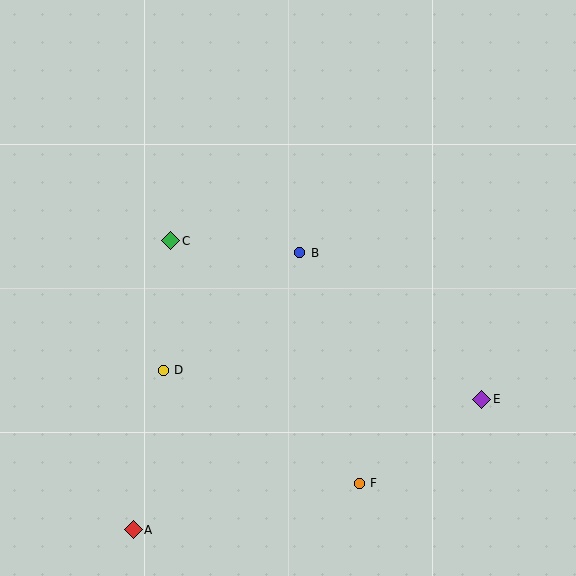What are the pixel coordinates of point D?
Point D is at (163, 370).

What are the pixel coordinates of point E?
Point E is at (482, 399).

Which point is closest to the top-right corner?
Point B is closest to the top-right corner.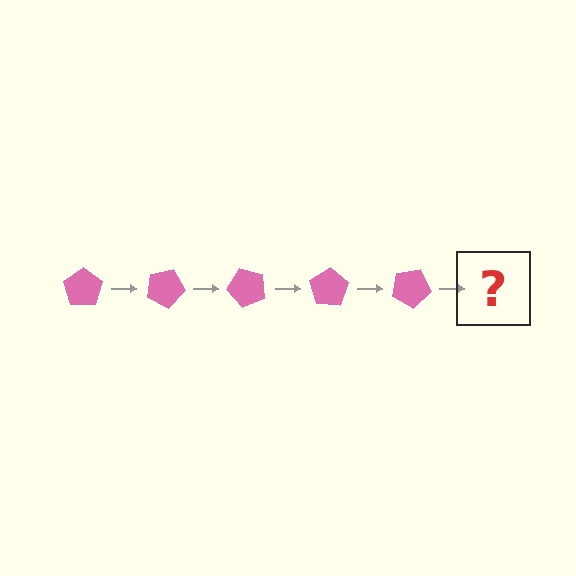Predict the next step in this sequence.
The next step is a pink pentagon rotated 125 degrees.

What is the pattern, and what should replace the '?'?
The pattern is that the pentagon rotates 25 degrees each step. The '?' should be a pink pentagon rotated 125 degrees.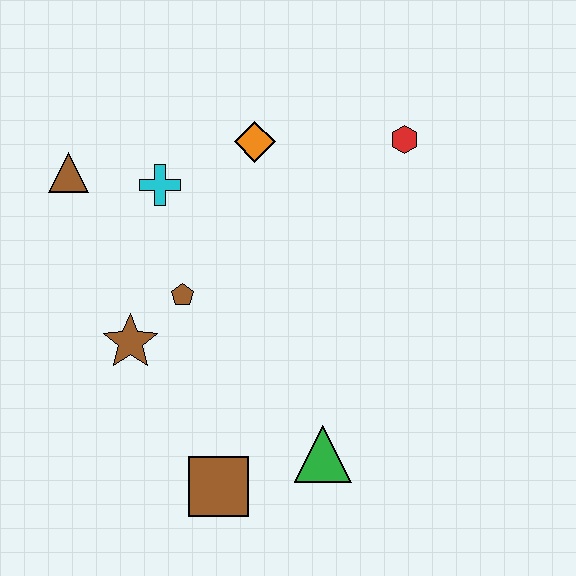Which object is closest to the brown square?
The green triangle is closest to the brown square.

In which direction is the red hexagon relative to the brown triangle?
The red hexagon is to the right of the brown triangle.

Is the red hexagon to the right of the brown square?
Yes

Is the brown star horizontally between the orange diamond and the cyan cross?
No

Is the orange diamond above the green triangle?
Yes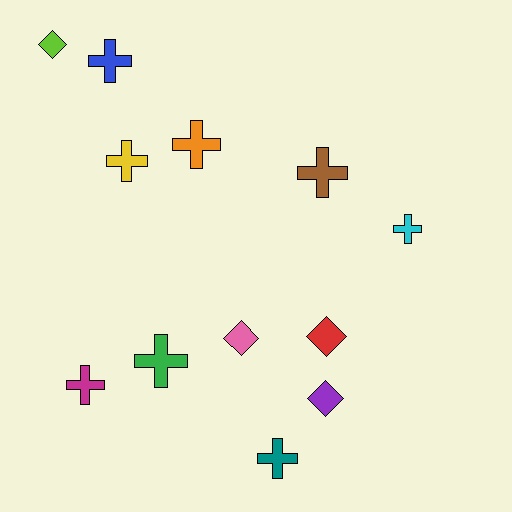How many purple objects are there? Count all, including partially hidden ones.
There is 1 purple object.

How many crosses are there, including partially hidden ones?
There are 8 crosses.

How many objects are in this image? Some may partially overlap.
There are 12 objects.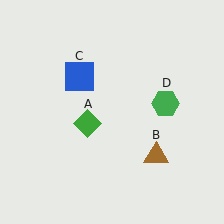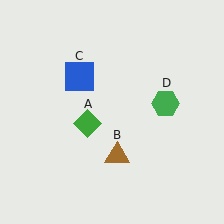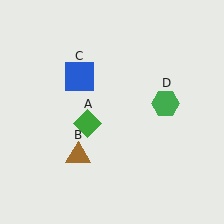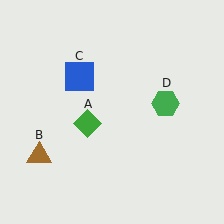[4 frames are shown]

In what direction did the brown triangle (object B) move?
The brown triangle (object B) moved left.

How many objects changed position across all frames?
1 object changed position: brown triangle (object B).